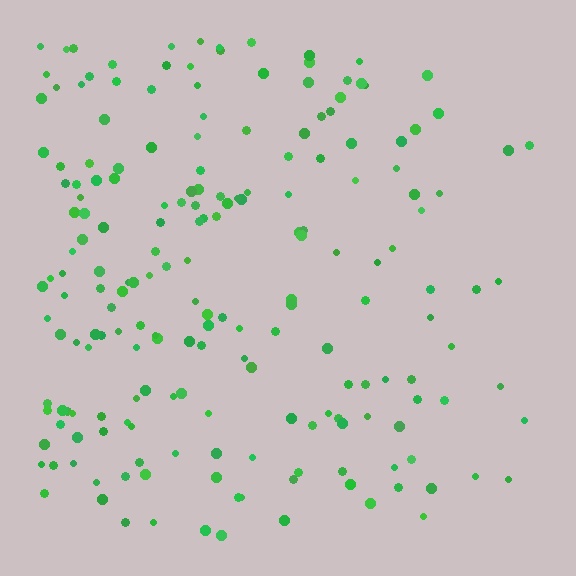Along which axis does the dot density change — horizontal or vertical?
Horizontal.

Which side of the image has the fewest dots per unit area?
The right.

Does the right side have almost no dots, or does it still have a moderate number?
Still a moderate number, just noticeably fewer than the left.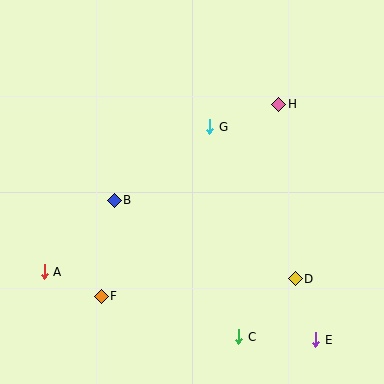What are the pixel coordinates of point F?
Point F is at (101, 296).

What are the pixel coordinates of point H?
Point H is at (279, 104).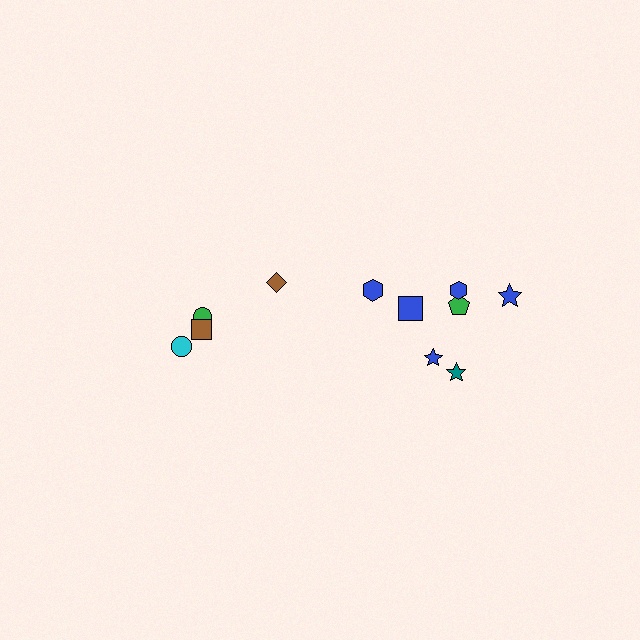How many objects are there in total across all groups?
There are 11 objects.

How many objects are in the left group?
There are 4 objects.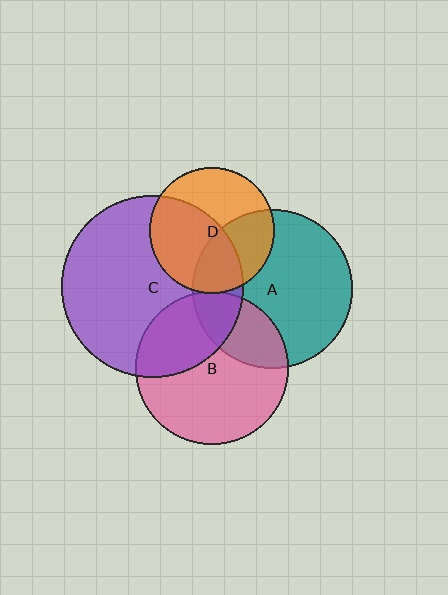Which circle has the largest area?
Circle C (purple).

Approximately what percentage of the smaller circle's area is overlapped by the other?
Approximately 5%.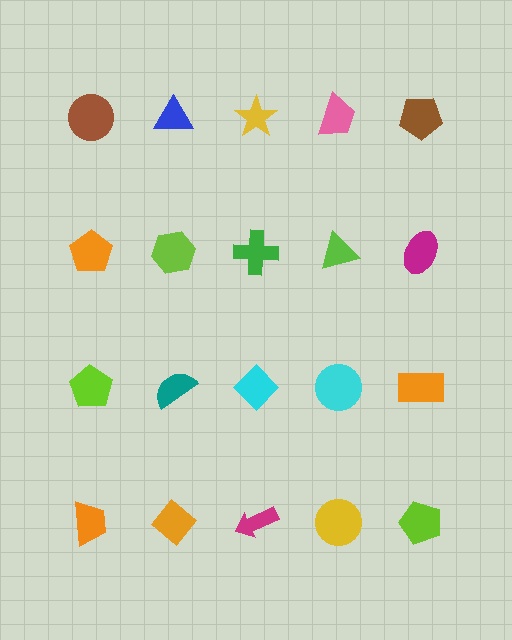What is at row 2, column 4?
A lime triangle.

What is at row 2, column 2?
A lime hexagon.